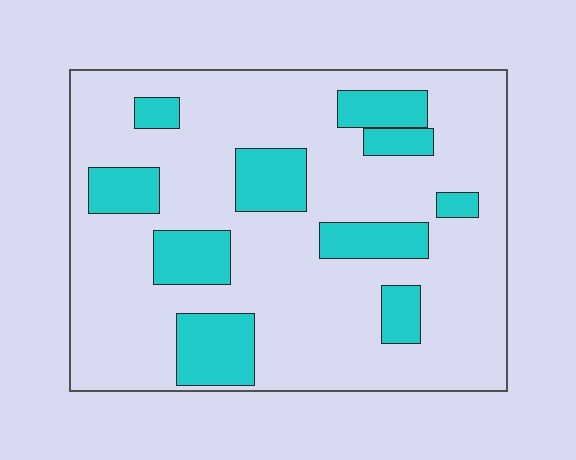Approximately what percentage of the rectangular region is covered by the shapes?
Approximately 25%.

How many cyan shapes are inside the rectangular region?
10.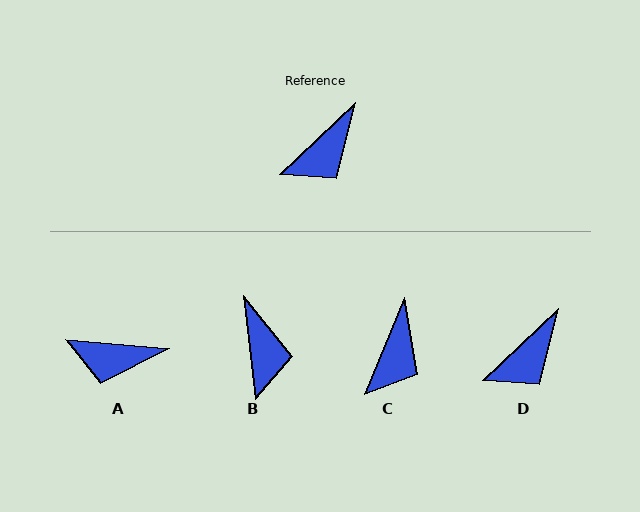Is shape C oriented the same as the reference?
No, it is off by about 24 degrees.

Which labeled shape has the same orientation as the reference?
D.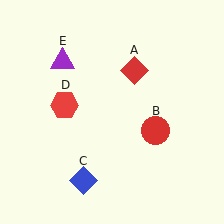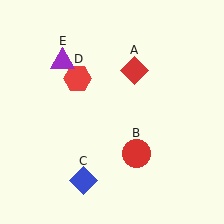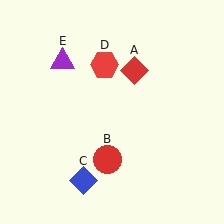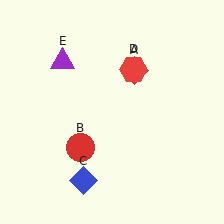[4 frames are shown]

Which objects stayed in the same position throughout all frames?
Red diamond (object A) and blue diamond (object C) and purple triangle (object E) remained stationary.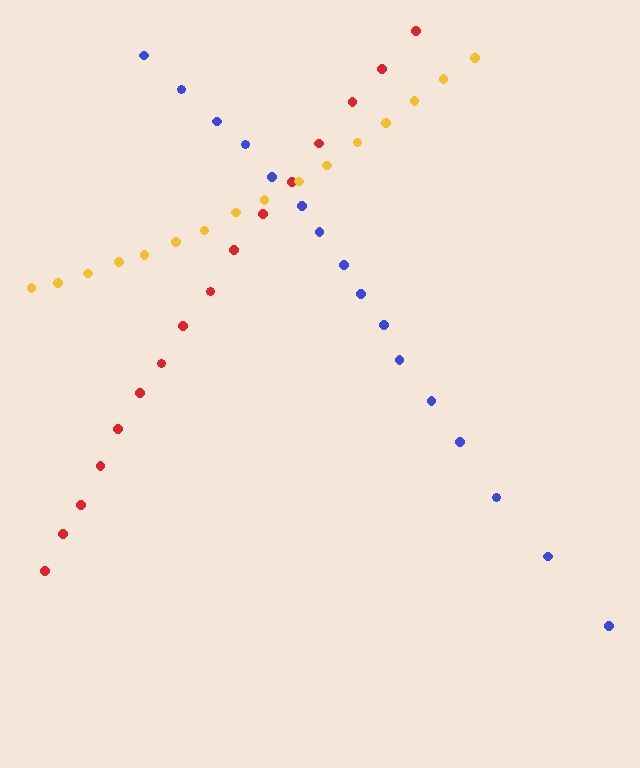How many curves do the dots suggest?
There are 3 distinct paths.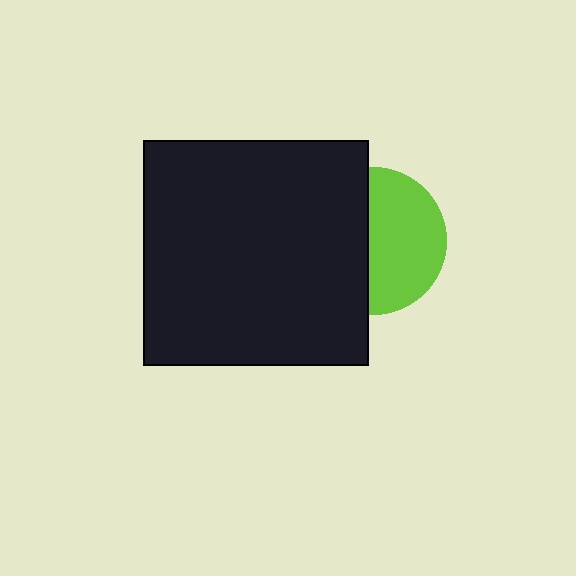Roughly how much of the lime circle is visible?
About half of it is visible (roughly 53%).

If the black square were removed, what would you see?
You would see the complete lime circle.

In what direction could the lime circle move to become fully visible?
The lime circle could move right. That would shift it out from behind the black square entirely.